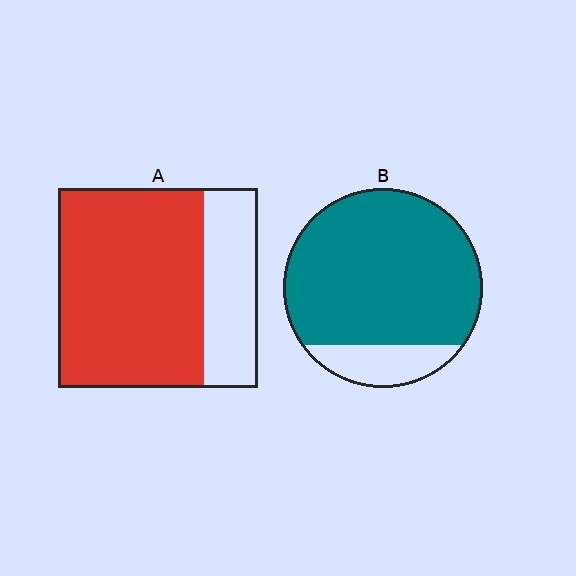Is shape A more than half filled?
Yes.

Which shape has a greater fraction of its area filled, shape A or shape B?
Shape B.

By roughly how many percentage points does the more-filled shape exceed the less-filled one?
By roughly 10 percentage points (B over A).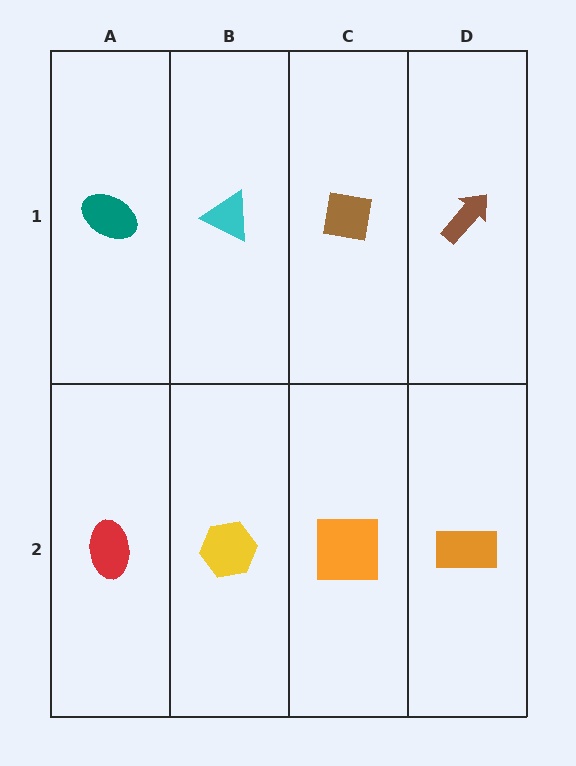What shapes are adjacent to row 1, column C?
An orange square (row 2, column C), a cyan triangle (row 1, column B), a brown arrow (row 1, column D).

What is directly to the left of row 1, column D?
A brown square.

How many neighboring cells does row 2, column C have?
3.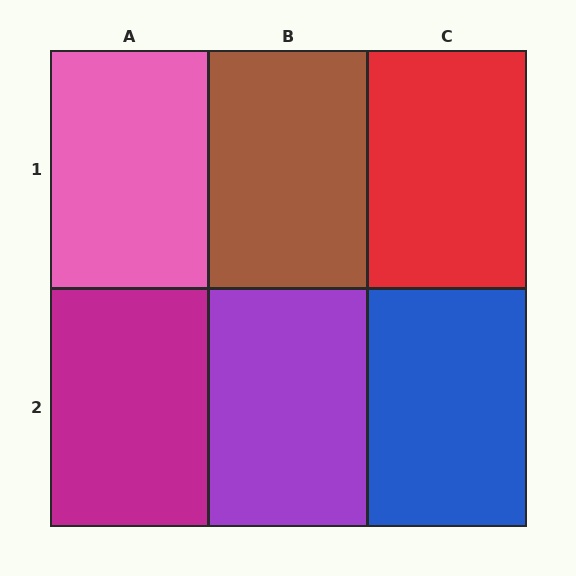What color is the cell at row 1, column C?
Red.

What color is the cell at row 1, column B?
Brown.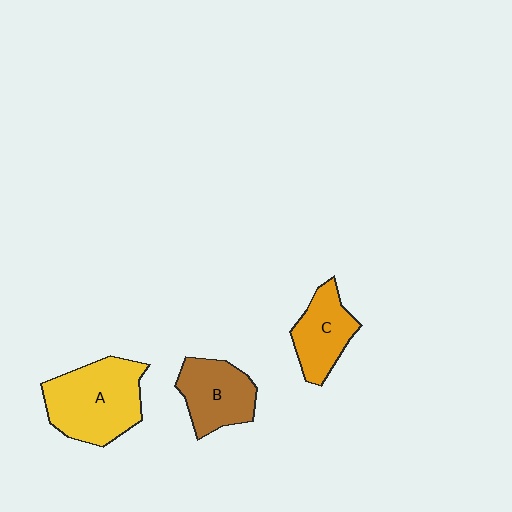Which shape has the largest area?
Shape A (yellow).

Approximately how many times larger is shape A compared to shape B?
Approximately 1.5 times.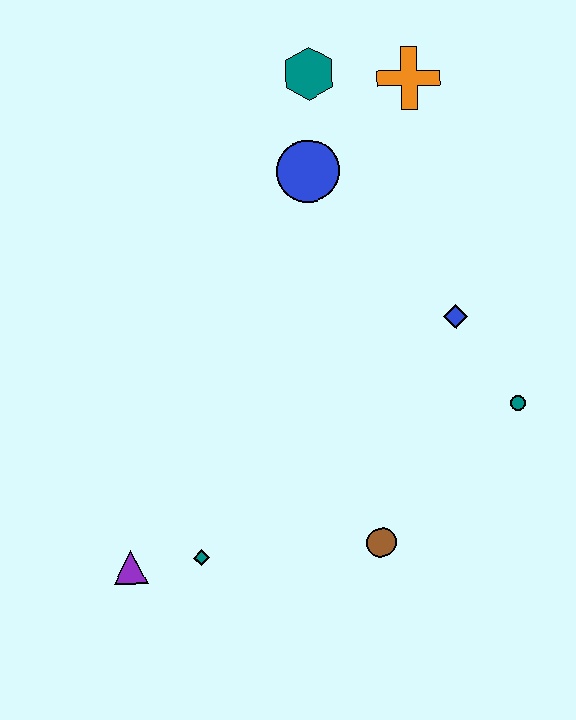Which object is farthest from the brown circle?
The teal hexagon is farthest from the brown circle.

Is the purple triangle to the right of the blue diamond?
No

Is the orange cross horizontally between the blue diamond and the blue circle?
Yes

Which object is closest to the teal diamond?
The purple triangle is closest to the teal diamond.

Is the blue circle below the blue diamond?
No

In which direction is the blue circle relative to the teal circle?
The blue circle is above the teal circle.